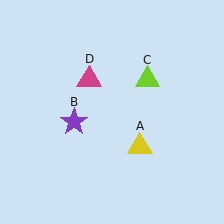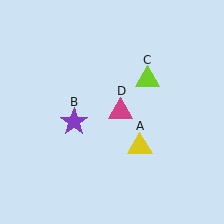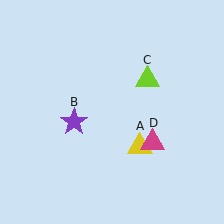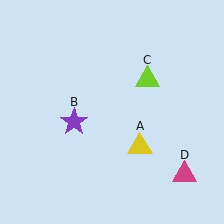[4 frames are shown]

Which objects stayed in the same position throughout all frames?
Yellow triangle (object A) and purple star (object B) and lime triangle (object C) remained stationary.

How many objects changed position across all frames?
1 object changed position: magenta triangle (object D).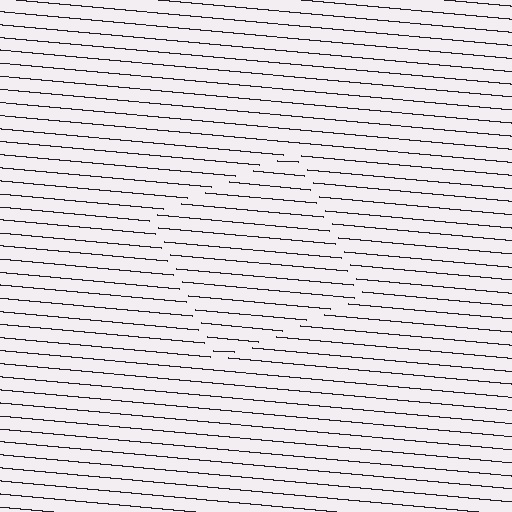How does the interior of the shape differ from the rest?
The interior of the shape contains the same grating, shifted by half a period — the contour is defined by the phase discontinuity where line-ends from the inner and outer gratings abut.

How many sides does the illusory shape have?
4 sides — the line-ends trace a square.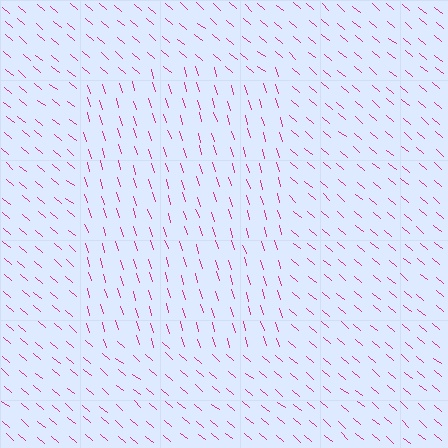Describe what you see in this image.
The image is filled with small magenta line segments. A rectangle region in the image has lines oriented differently from the surrounding lines, creating a visible texture boundary.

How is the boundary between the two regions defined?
The boundary is defined purely by a change in line orientation (approximately 33 degrees difference). All lines are the same color and thickness.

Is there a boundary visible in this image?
Yes, there is a texture boundary formed by a change in line orientation.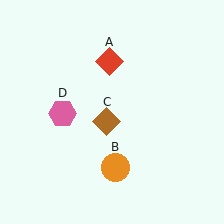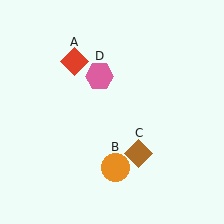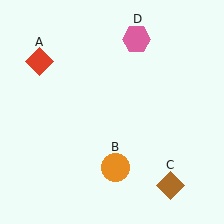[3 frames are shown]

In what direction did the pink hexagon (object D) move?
The pink hexagon (object D) moved up and to the right.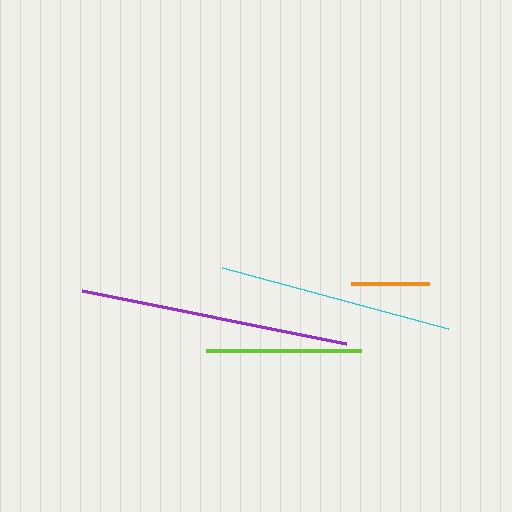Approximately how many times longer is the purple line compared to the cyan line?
The purple line is approximately 1.2 times the length of the cyan line.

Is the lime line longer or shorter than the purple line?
The purple line is longer than the lime line.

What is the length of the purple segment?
The purple segment is approximately 270 pixels long.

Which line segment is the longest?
The purple line is the longest at approximately 270 pixels.